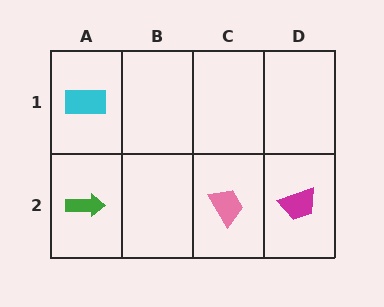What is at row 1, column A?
A cyan rectangle.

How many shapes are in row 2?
3 shapes.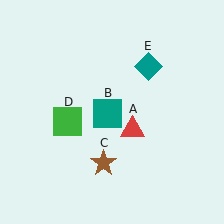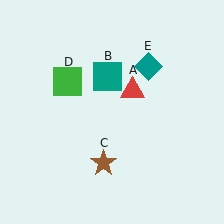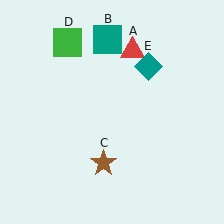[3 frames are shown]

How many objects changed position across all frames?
3 objects changed position: red triangle (object A), teal square (object B), green square (object D).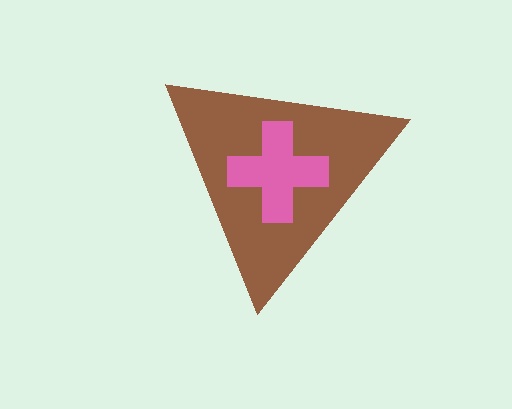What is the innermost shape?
The pink cross.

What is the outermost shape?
The brown triangle.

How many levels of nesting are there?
2.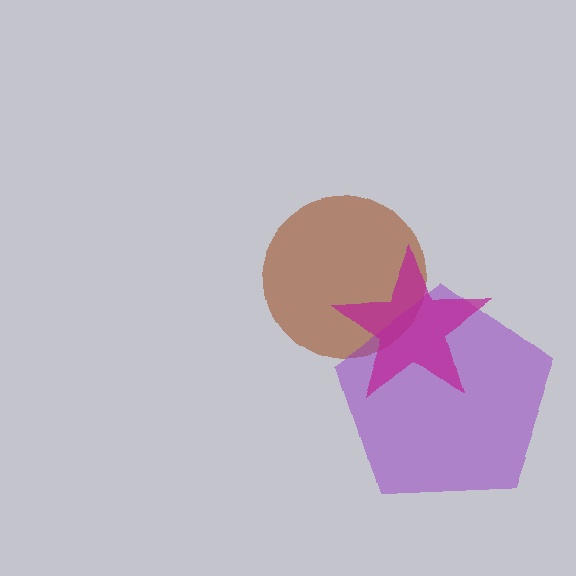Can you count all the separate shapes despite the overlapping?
Yes, there are 3 separate shapes.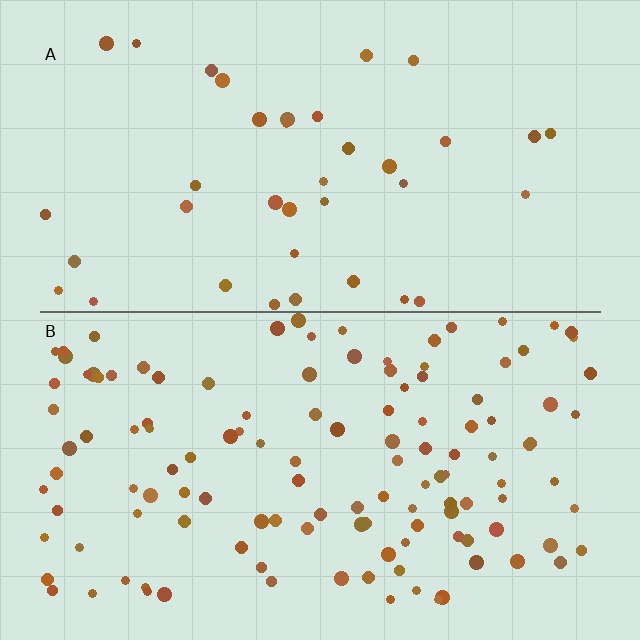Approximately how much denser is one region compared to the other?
Approximately 3.3× — region B over region A.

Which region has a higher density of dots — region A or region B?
B (the bottom).